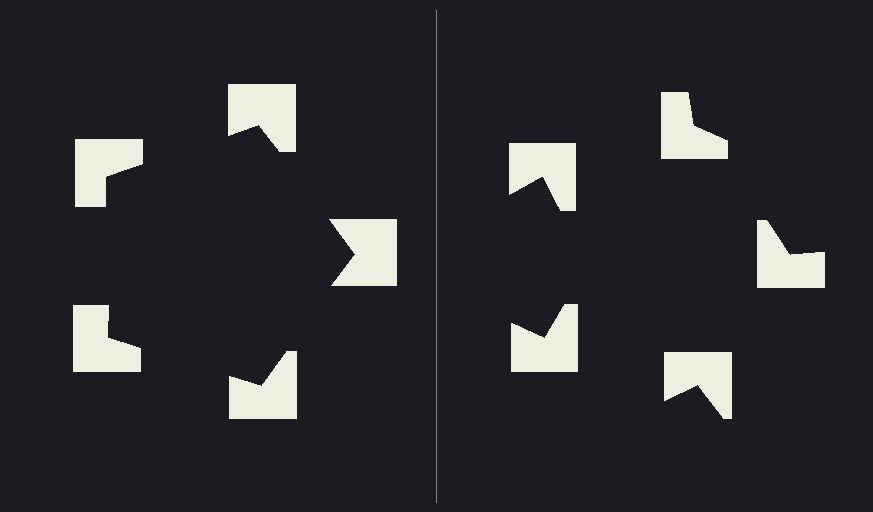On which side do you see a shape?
An illusory pentagon appears on the left side. On the right side the wedge cuts are rotated, so no coherent shape forms.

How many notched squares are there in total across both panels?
10 — 5 on each side.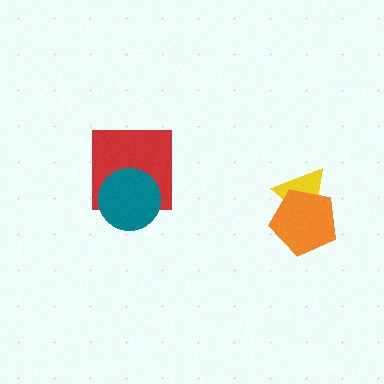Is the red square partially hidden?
Yes, it is partially covered by another shape.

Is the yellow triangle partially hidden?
Yes, it is partially covered by another shape.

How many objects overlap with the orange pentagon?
1 object overlaps with the orange pentagon.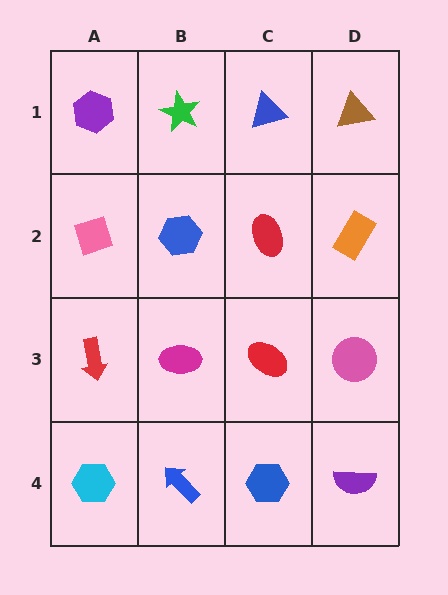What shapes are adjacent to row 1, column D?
An orange rectangle (row 2, column D), a blue triangle (row 1, column C).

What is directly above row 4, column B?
A magenta ellipse.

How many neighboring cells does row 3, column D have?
3.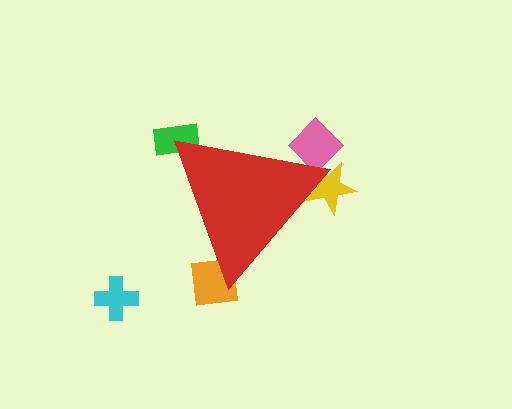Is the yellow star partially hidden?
Yes, the yellow star is partially hidden behind the red triangle.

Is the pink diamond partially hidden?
Yes, the pink diamond is partially hidden behind the red triangle.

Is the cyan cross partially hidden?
No, the cyan cross is fully visible.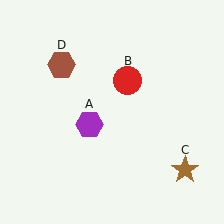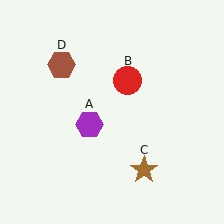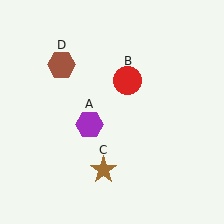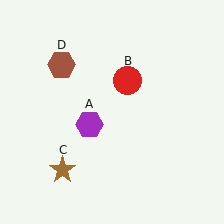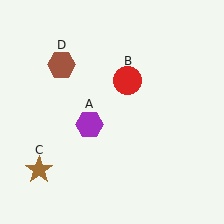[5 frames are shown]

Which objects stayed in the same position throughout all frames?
Purple hexagon (object A) and red circle (object B) and brown hexagon (object D) remained stationary.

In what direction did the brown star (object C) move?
The brown star (object C) moved left.